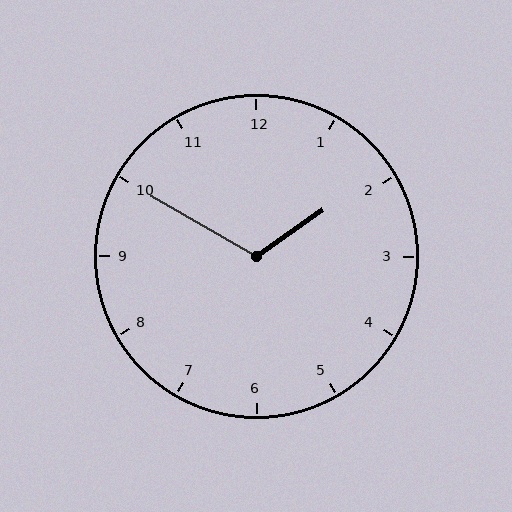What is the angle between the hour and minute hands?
Approximately 115 degrees.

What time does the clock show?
1:50.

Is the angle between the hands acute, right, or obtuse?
It is obtuse.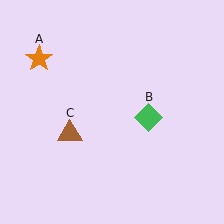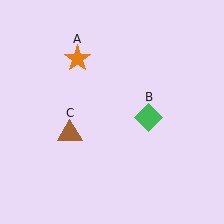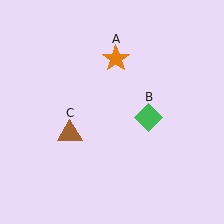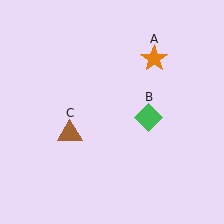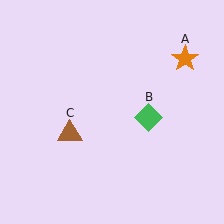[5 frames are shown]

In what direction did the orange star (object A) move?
The orange star (object A) moved right.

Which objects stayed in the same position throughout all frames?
Green diamond (object B) and brown triangle (object C) remained stationary.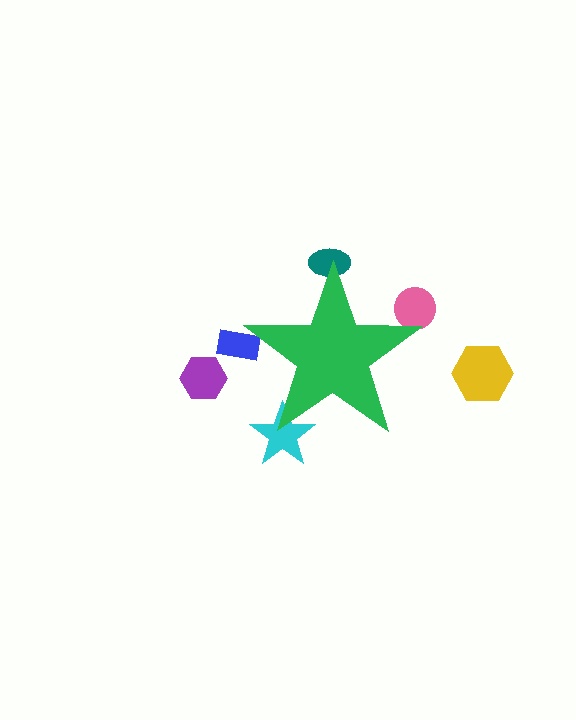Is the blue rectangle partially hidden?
Yes, the blue rectangle is partially hidden behind the green star.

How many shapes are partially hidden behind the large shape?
4 shapes are partially hidden.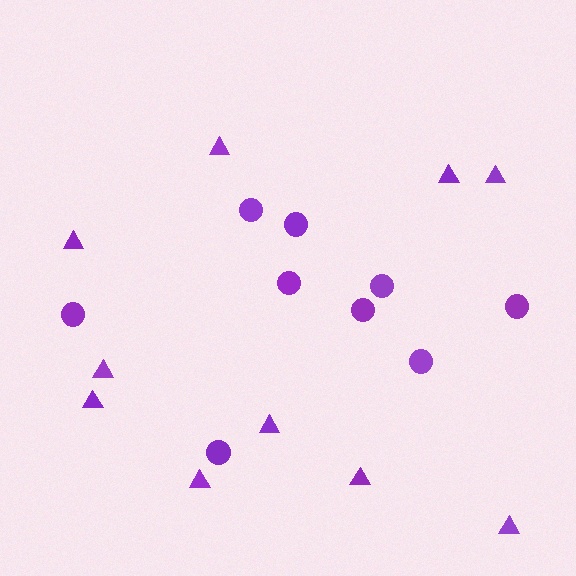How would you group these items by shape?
There are 2 groups: one group of triangles (10) and one group of circles (9).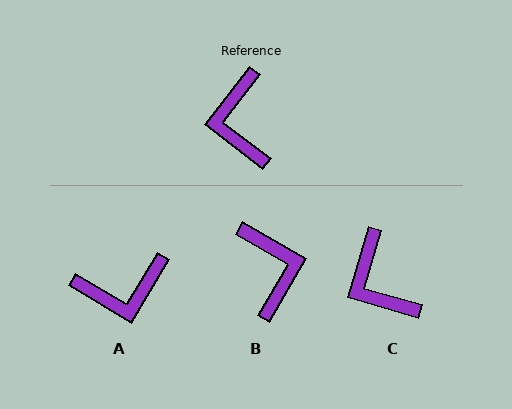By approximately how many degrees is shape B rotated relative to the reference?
Approximately 172 degrees clockwise.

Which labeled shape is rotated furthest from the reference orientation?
B, about 172 degrees away.